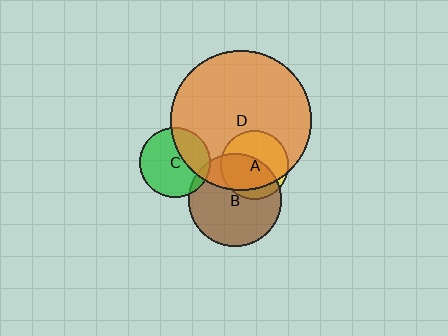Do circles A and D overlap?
Yes.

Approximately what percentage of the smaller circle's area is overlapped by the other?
Approximately 85%.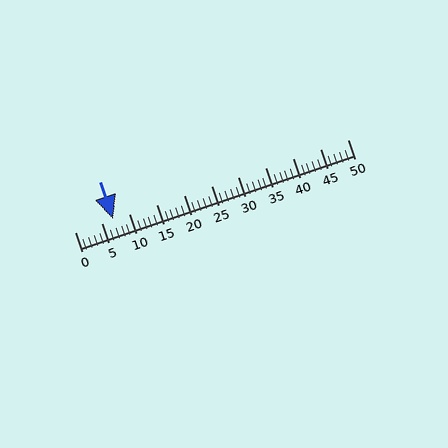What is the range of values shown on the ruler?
The ruler shows values from 0 to 50.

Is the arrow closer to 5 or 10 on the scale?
The arrow is closer to 5.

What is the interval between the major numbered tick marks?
The major tick marks are spaced 5 units apart.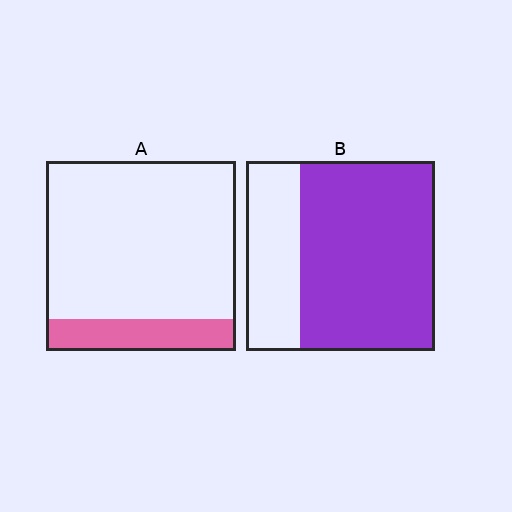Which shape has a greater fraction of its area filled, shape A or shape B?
Shape B.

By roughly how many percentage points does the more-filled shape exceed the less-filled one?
By roughly 55 percentage points (B over A).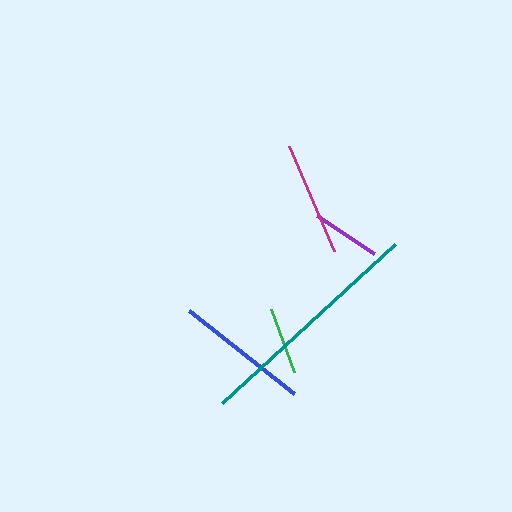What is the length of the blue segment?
The blue segment is approximately 134 pixels long.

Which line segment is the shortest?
The green line is the shortest at approximately 67 pixels.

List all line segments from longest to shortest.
From longest to shortest: teal, blue, magenta, purple, green.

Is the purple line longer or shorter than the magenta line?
The magenta line is longer than the purple line.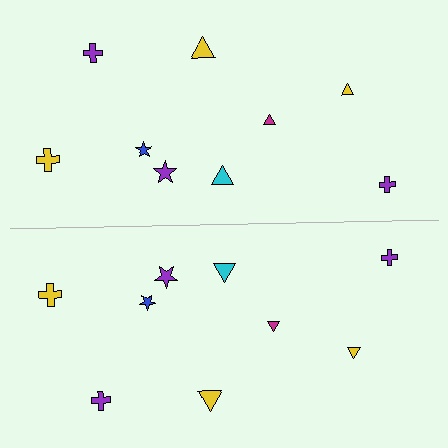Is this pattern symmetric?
Yes, this pattern has bilateral (reflection) symmetry.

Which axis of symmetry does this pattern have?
The pattern has a horizontal axis of symmetry running through the center of the image.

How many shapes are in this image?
There are 18 shapes in this image.